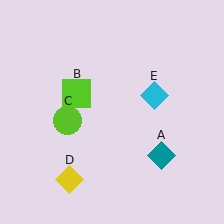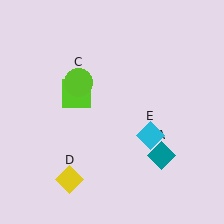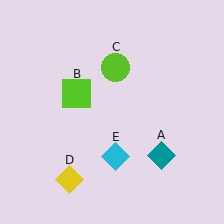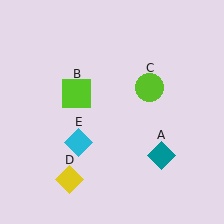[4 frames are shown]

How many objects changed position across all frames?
2 objects changed position: lime circle (object C), cyan diamond (object E).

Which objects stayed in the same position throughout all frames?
Teal diamond (object A) and lime square (object B) and yellow diamond (object D) remained stationary.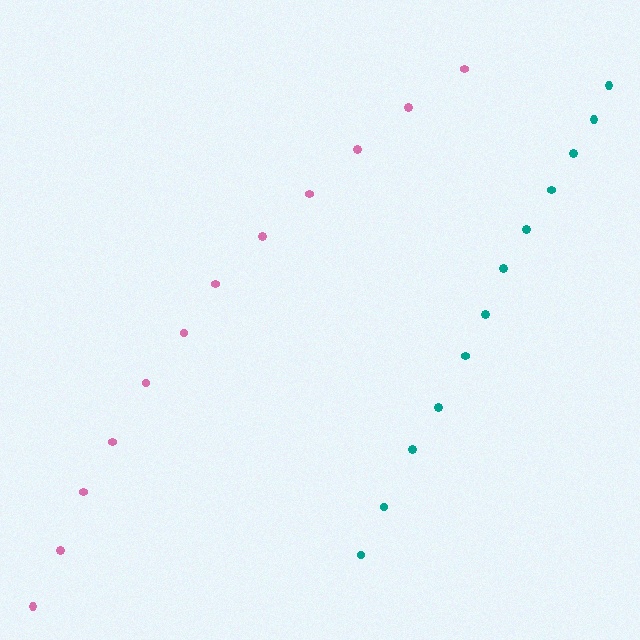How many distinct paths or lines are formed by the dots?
There are 2 distinct paths.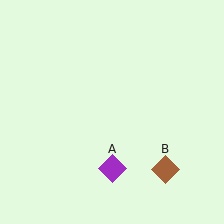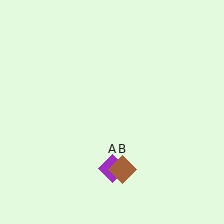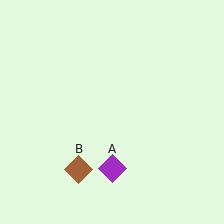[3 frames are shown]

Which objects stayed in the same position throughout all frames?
Purple diamond (object A) remained stationary.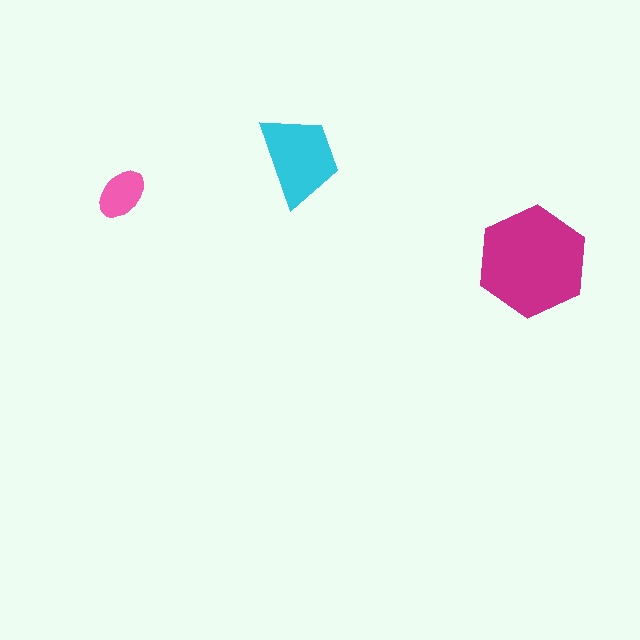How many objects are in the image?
There are 3 objects in the image.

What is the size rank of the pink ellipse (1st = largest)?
3rd.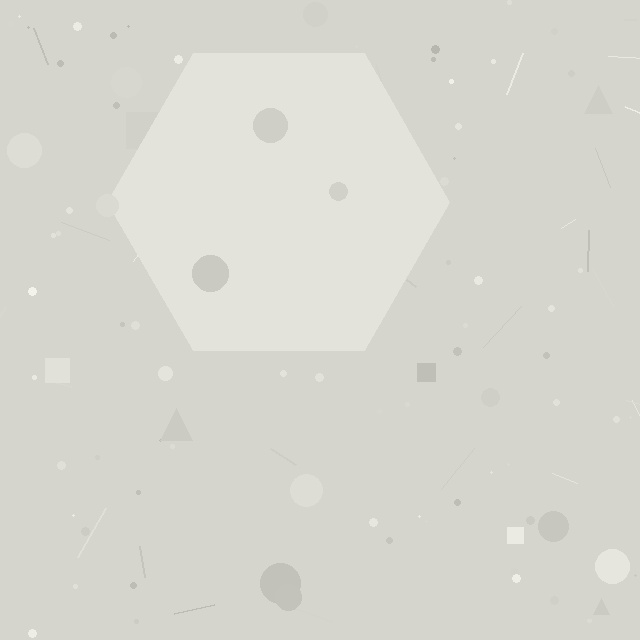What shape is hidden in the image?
A hexagon is hidden in the image.